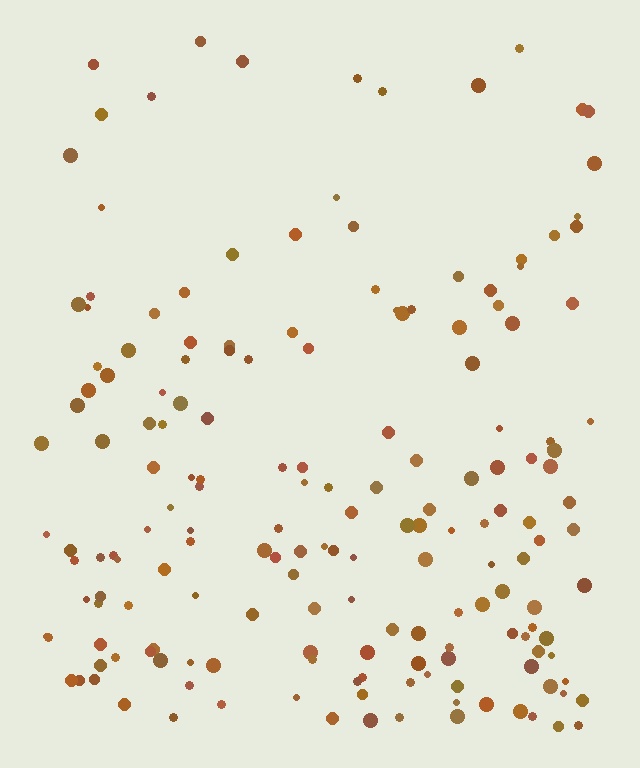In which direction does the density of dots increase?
From top to bottom, with the bottom side densest.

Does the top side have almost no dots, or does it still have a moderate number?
Still a moderate number, just noticeably fewer than the bottom.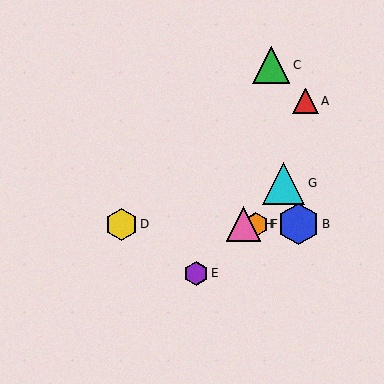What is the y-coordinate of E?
Object E is at y≈273.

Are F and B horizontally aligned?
Yes, both are at y≈224.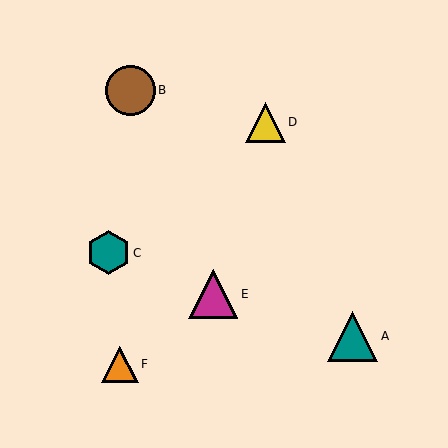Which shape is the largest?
The teal triangle (labeled A) is the largest.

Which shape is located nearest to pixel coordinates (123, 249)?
The teal hexagon (labeled C) at (108, 253) is nearest to that location.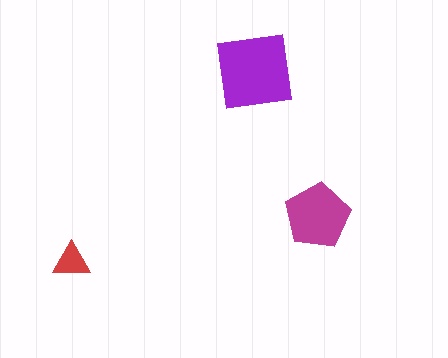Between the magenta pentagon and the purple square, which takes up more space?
The purple square.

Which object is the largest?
The purple square.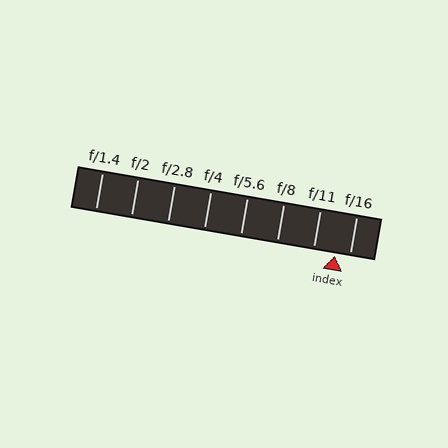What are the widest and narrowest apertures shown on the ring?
The widest aperture shown is f/1.4 and the narrowest is f/16.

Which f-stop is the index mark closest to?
The index mark is closest to f/16.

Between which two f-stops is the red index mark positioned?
The index mark is between f/11 and f/16.